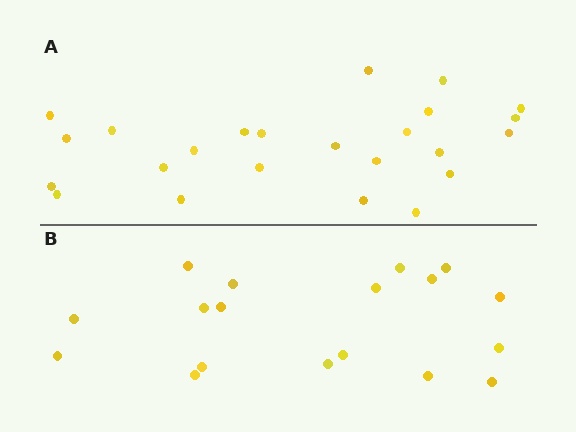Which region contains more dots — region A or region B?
Region A (the top region) has more dots.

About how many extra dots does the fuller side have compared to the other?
Region A has about 6 more dots than region B.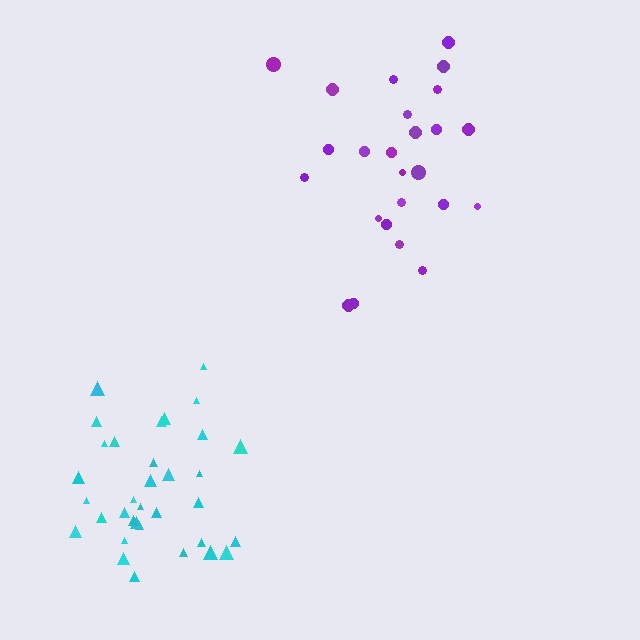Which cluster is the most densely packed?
Cyan.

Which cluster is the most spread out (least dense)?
Purple.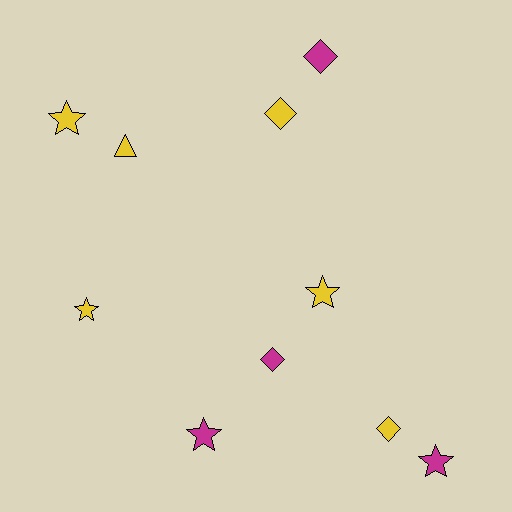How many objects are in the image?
There are 10 objects.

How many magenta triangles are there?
There are no magenta triangles.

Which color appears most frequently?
Yellow, with 6 objects.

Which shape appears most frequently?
Star, with 5 objects.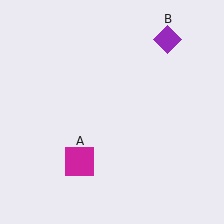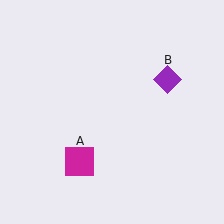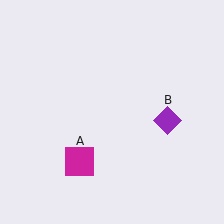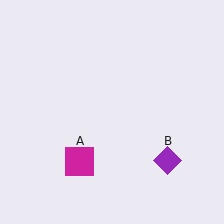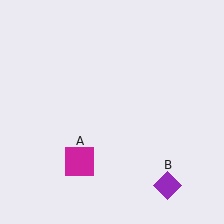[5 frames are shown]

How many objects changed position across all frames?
1 object changed position: purple diamond (object B).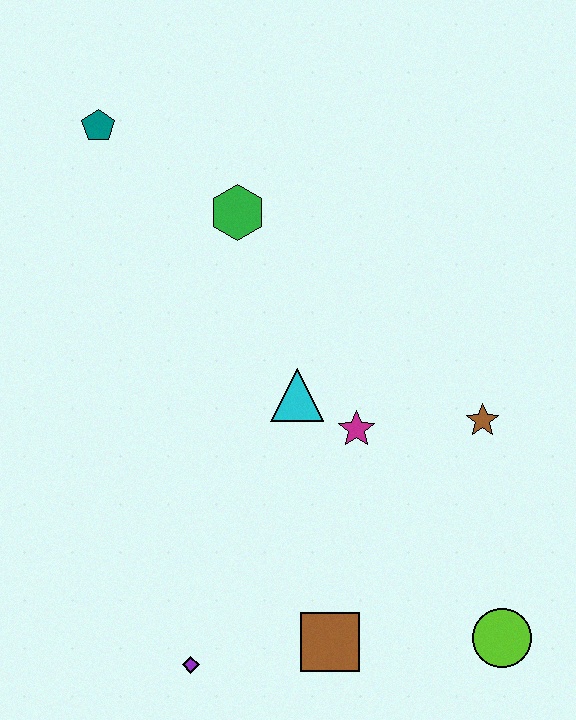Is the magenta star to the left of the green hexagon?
No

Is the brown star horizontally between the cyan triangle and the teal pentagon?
No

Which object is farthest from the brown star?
The teal pentagon is farthest from the brown star.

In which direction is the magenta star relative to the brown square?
The magenta star is above the brown square.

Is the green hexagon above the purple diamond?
Yes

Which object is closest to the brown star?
The magenta star is closest to the brown star.